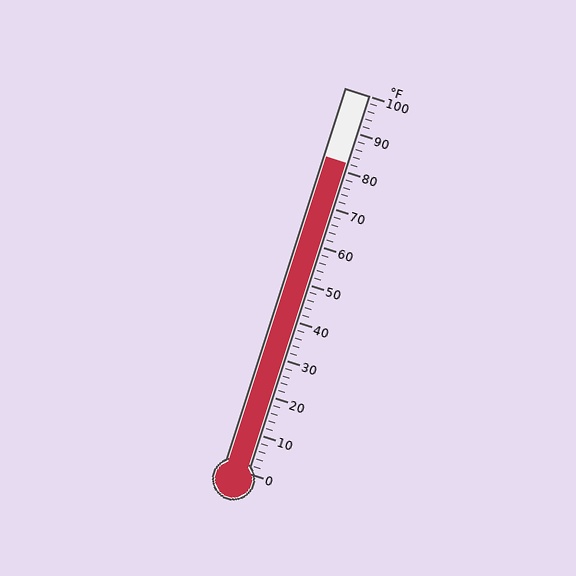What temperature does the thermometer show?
The thermometer shows approximately 82°F.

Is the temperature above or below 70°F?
The temperature is above 70°F.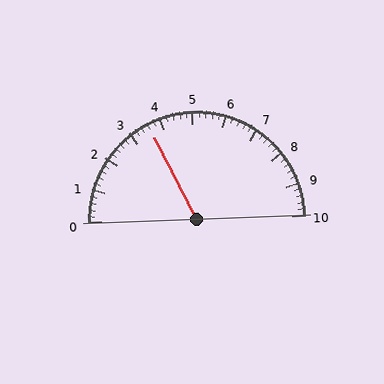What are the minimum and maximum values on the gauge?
The gauge ranges from 0 to 10.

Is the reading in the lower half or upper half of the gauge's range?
The reading is in the lower half of the range (0 to 10).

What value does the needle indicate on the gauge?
The needle indicates approximately 3.6.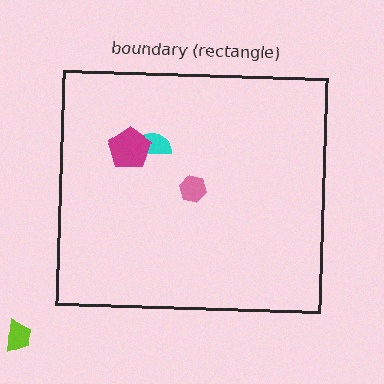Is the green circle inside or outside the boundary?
Inside.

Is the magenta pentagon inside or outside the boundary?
Inside.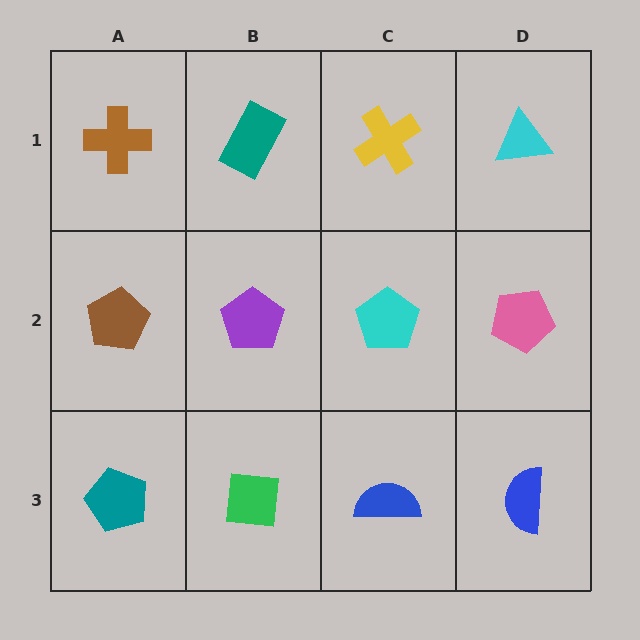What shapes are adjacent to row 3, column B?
A purple pentagon (row 2, column B), a teal pentagon (row 3, column A), a blue semicircle (row 3, column C).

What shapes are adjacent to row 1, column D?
A pink pentagon (row 2, column D), a yellow cross (row 1, column C).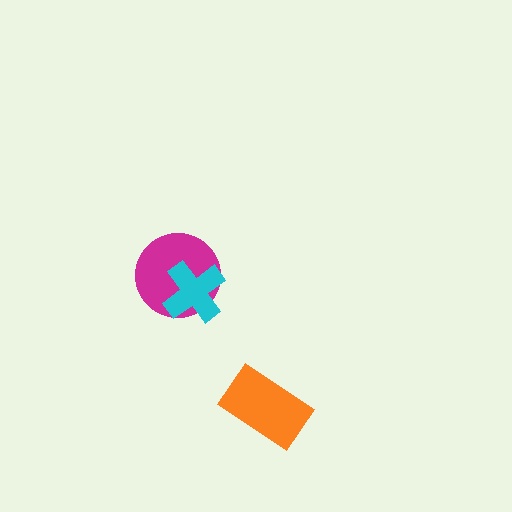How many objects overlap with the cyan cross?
1 object overlaps with the cyan cross.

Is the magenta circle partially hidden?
Yes, it is partially covered by another shape.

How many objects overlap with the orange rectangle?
0 objects overlap with the orange rectangle.